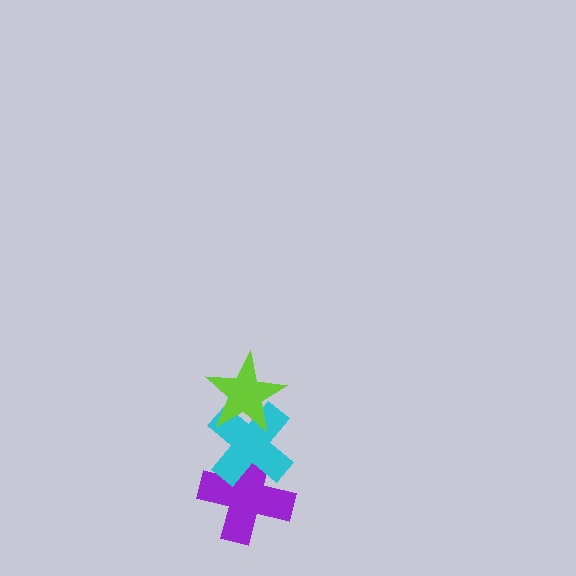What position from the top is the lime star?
The lime star is 1st from the top.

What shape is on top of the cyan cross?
The lime star is on top of the cyan cross.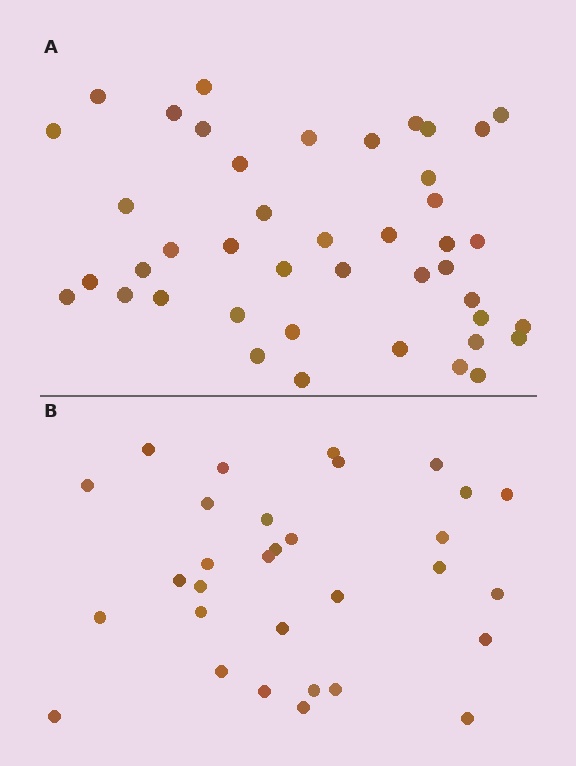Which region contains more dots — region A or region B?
Region A (the top region) has more dots.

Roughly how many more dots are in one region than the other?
Region A has roughly 12 or so more dots than region B.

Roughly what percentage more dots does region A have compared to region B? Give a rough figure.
About 40% more.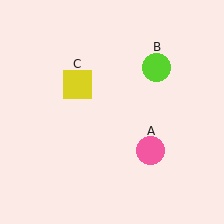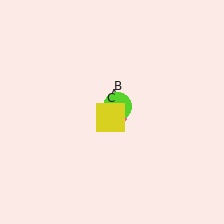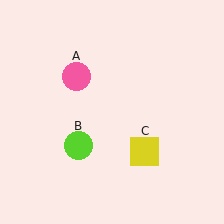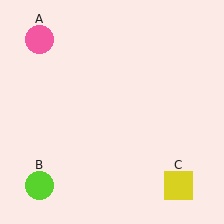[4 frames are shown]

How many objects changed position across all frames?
3 objects changed position: pink circle (object A), lime circle (object B), yellow square (object C).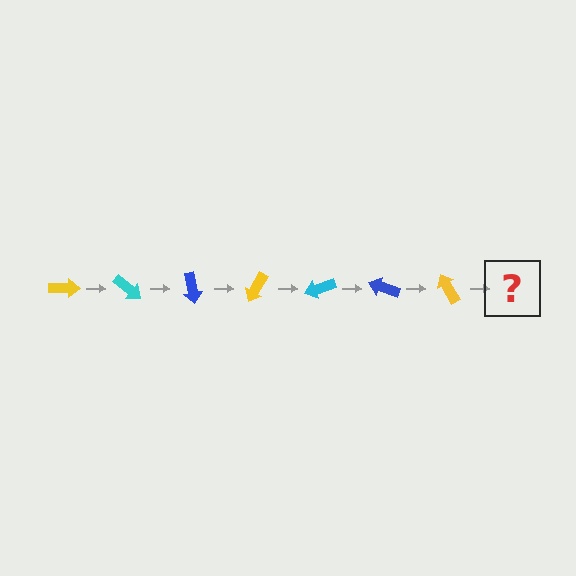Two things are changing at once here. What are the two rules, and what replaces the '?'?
The two rules are that it rotates 40 degrees each step and the color cycles through yellow, cyan, and blue. The '?' should be a cyan arrow, rotated 280 degrees from the start.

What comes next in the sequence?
The next element should be a cyan arrow, rotated 280 degrees from the start.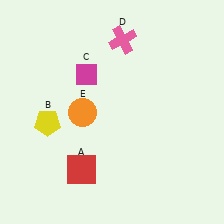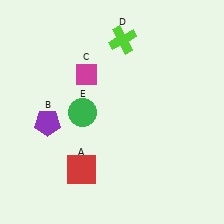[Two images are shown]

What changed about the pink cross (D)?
In Image 1, D is pink. In Image 2, it changed to lime.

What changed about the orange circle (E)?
In Image 1, E is orange. In Image 2, it changed to green.